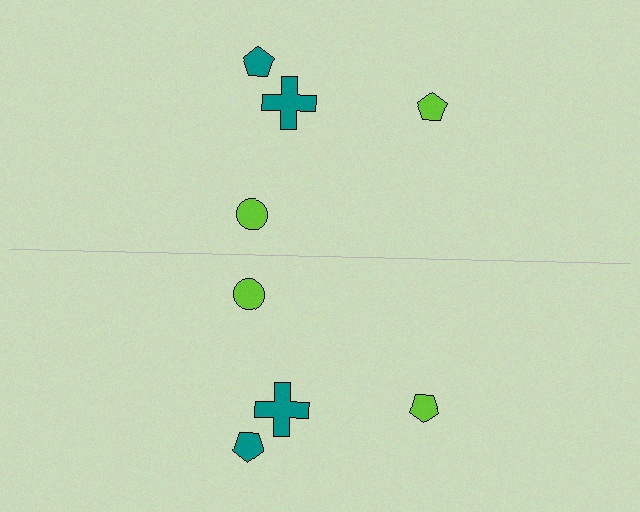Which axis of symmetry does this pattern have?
The pattern has a horizontal axis of symmetry running through the center of the image.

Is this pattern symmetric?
Yes, this pattern has bilateral (reflection) symmetry.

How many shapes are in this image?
There are 8 shapes in this image.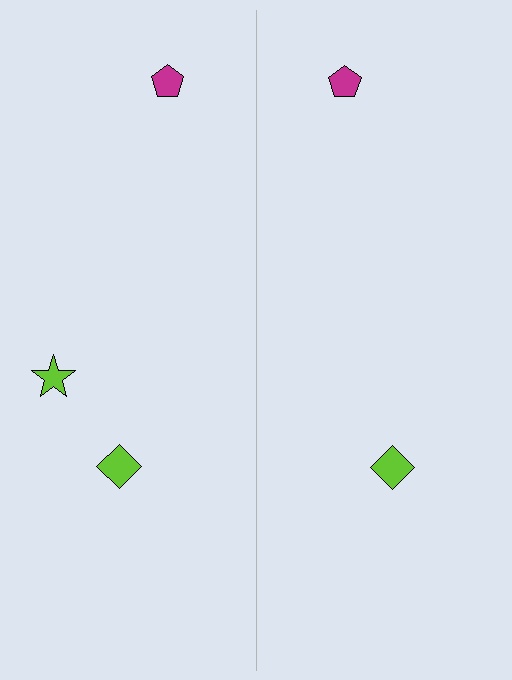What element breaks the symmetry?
A lime star is missing from the right side.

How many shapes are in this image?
There are 5 shapes in this image.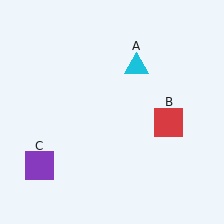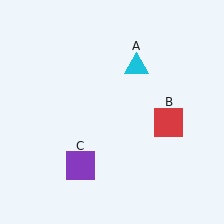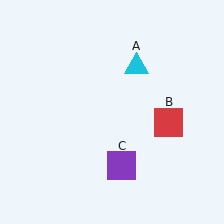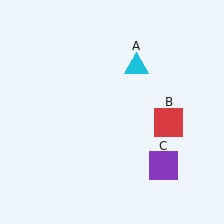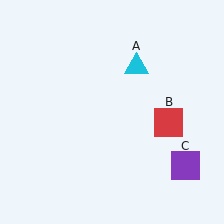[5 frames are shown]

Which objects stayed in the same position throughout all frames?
Cyan triangle (object A) and red square (object B) remained stationary.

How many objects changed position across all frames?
1 object changed position: purple square (object C).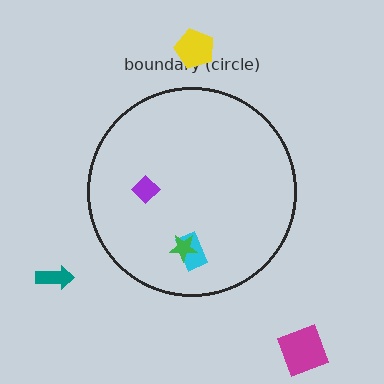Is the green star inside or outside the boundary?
Inside.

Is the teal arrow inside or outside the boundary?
Outside.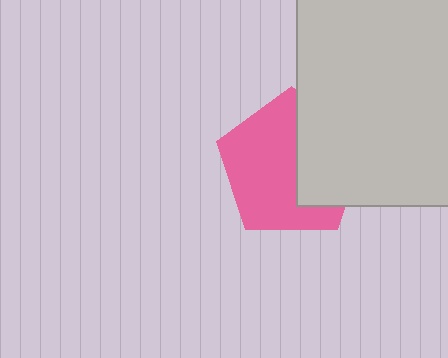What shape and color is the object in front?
The object in front is a light gray rectangle.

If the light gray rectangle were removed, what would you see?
You would see the complete pink pentagon.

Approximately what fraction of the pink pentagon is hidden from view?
Roughly 39% of the pink pentagon is hidden behind the light gray rectangle.